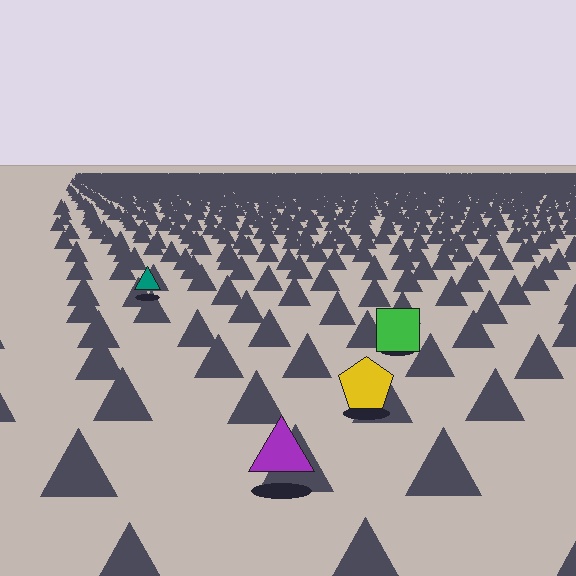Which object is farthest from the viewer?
The teal triangle is farthest from the viewer. It appears smaller and the ground texture around it is denser.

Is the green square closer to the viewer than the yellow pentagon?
No. The yellow pentagon is closer — you can tell from the texture gradient: the ground texture is coarser near it.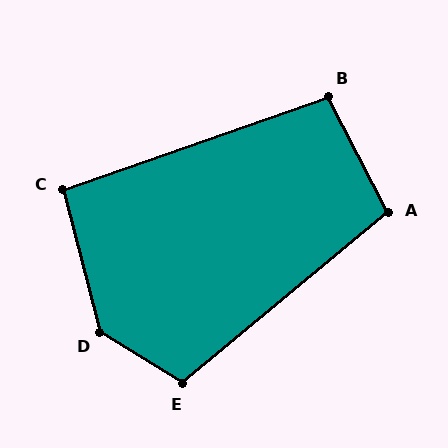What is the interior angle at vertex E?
Approximately 109 degrees (obtuse).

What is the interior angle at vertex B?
Approximately 98 degrees (obtuse).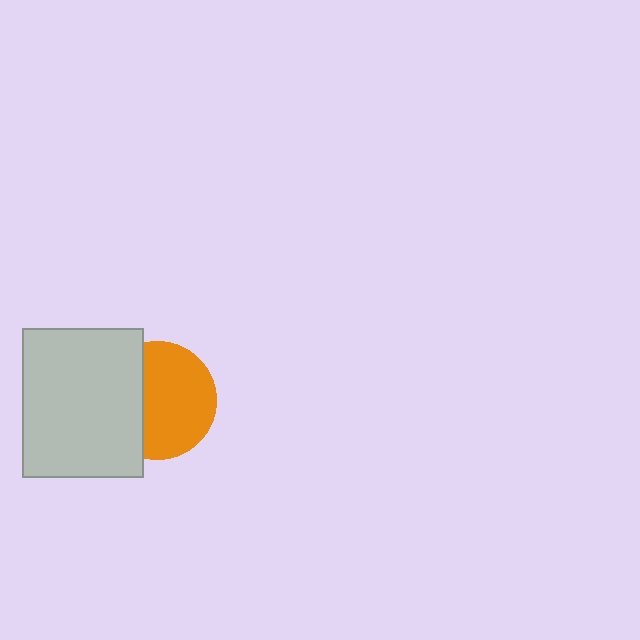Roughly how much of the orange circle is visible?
About half of it is visible (roughly 65%).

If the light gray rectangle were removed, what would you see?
You would see the complete orange circle.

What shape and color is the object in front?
The object in front is a light gray rectangle.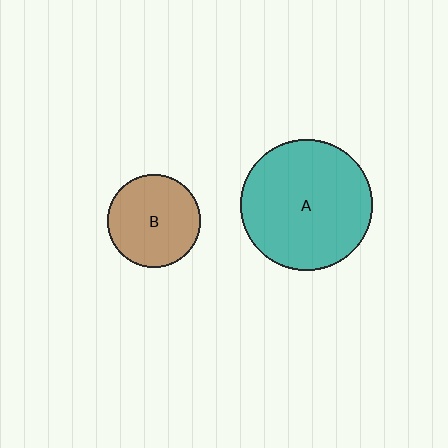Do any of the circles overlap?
No, none of the circles overlap.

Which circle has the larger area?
Circle A (teal).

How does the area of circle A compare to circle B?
Approximately 2.0 times.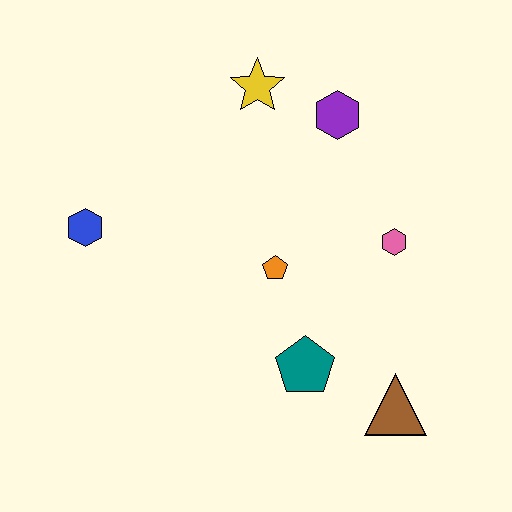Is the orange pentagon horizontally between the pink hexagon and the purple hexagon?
No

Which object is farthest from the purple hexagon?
The brown triangle is farthest from the purple hexagon.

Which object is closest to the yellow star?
The purple hexagon is closest to the yellow star.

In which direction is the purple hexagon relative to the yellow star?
The purple hexagon is to the right of the yellow star.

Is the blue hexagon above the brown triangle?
Yes